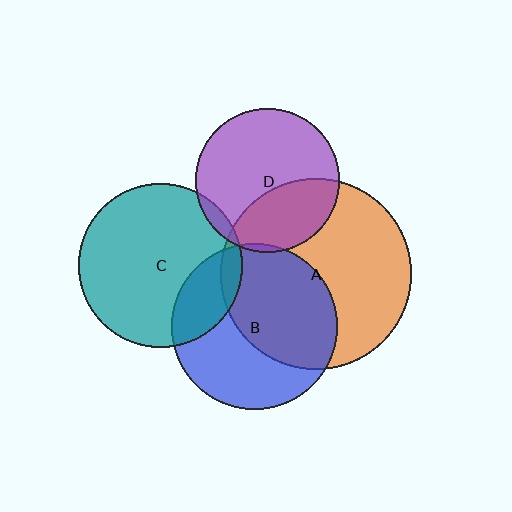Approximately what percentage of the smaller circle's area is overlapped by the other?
Approximately 50%.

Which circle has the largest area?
Circle A (orange).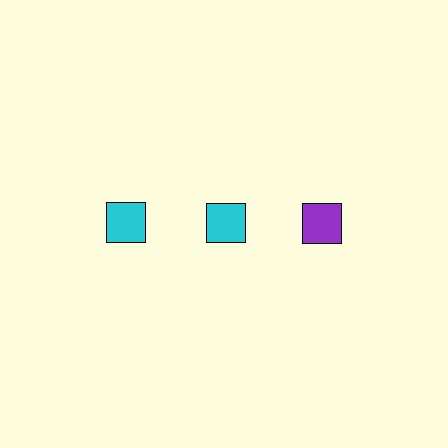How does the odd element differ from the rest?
It has a different color: purple instead of cyan.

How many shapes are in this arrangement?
There are 3 shapes arranged in a grid pattern.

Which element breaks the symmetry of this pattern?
The purple square in the top row, center column breaks the symmetry. All other shapes are cyan squares.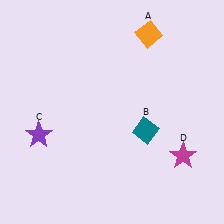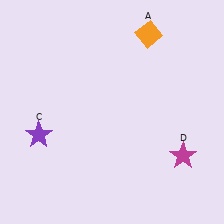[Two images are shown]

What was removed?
The teal diamond (B) was removed in Image 2.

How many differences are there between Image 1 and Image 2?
There is 1 difference between the two images.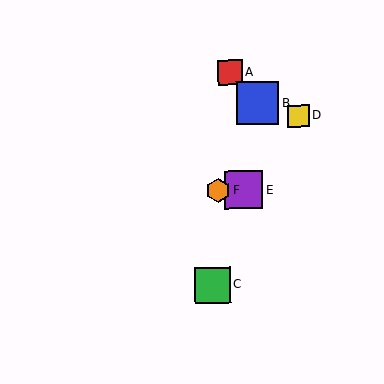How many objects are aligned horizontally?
2 objects (E, F) are aligned horizontally.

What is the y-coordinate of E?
Object E is at y≈190.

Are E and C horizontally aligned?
No, E is at y≈190 and C is at y≈285.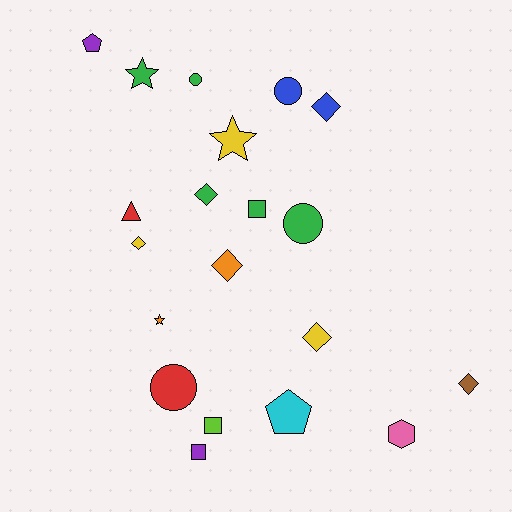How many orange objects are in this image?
There are 2 orange objects.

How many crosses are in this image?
There are no crosses.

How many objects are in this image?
There are 20 objects.